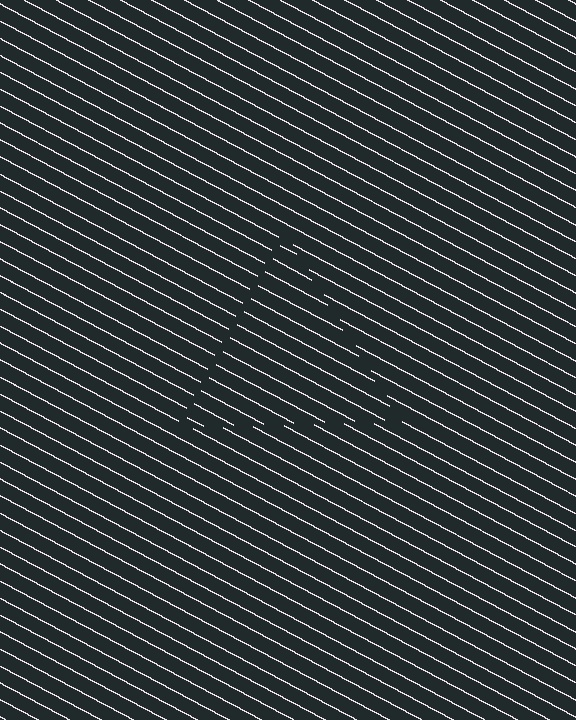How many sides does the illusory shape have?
3 sides — the line-ends trace a triangle.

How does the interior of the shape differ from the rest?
The interior of the shape contains the same grating, shifted by half a period — the contour is defined by the phase discontinuity where line-ends from the inner and outer gratings abut.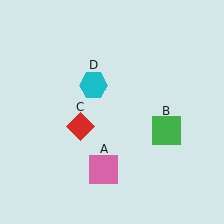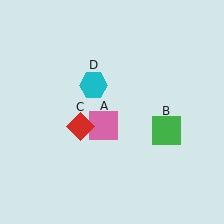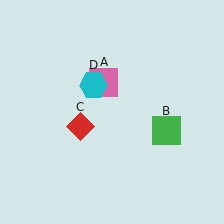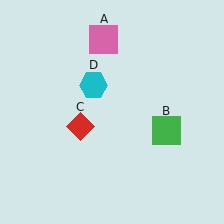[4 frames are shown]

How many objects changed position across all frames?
1 object changed position: pink square (object A).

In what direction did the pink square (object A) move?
The pink square (object A) moved up.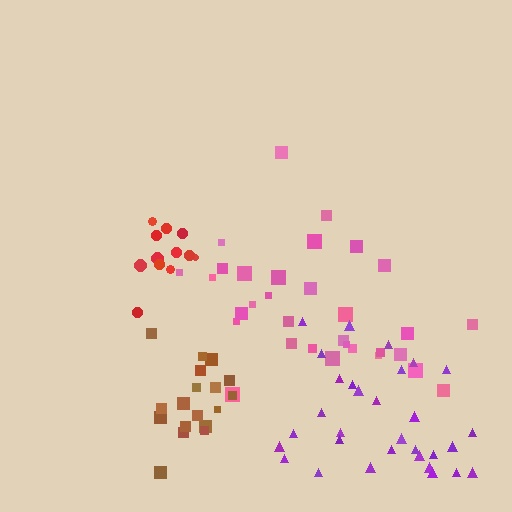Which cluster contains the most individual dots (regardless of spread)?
Pink (33).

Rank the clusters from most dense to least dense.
brown, red, pink, purple.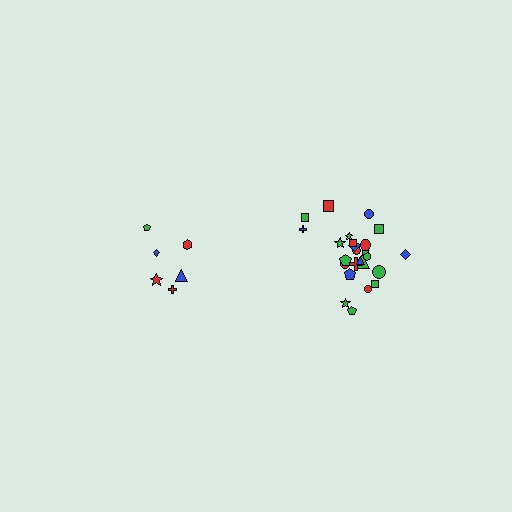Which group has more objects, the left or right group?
The right group.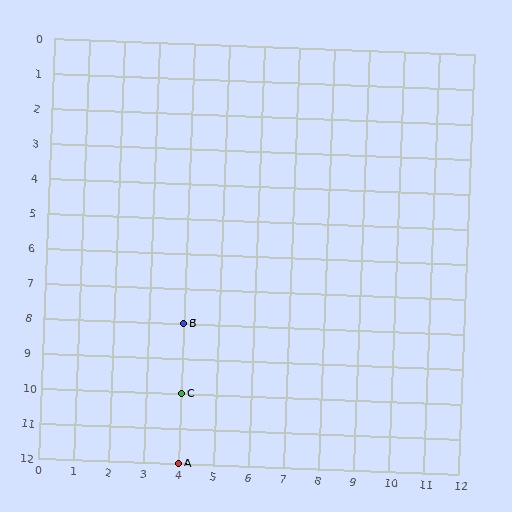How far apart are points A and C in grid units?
Points A and C are 2 rows apart.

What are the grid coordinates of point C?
Point C is at grid coordinates (4, 10).